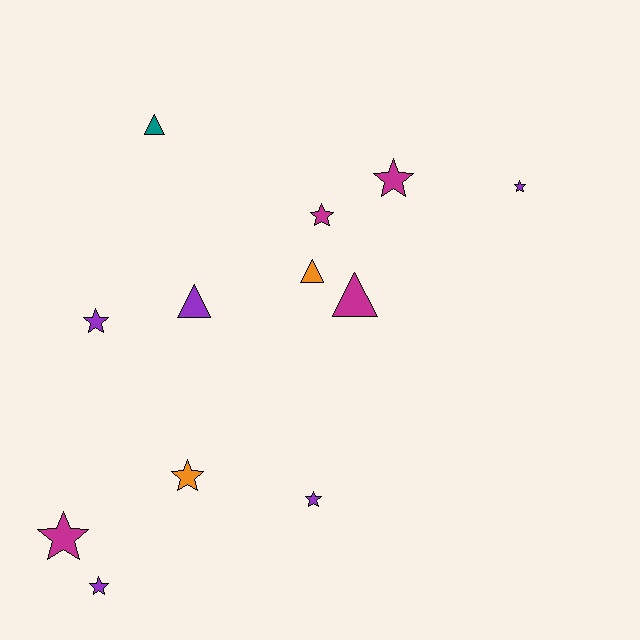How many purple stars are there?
There are 4 purple stars.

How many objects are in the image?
There are 12 objects.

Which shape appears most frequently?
Star, with 8 objects.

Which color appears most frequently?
Purple, with 5 objects.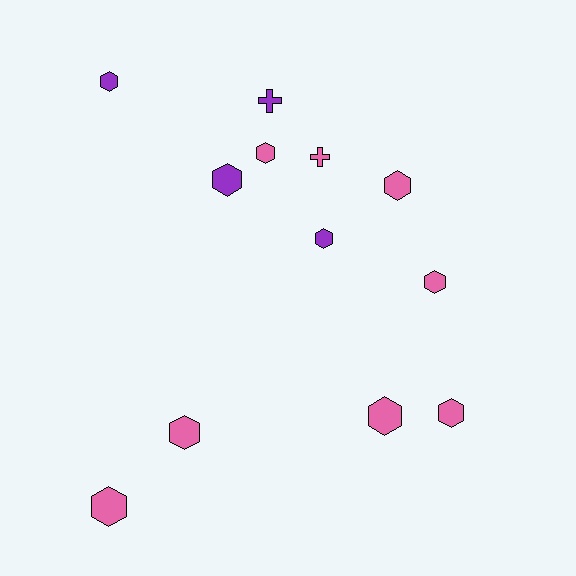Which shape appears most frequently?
Hexagon, with 10 objects.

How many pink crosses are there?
There is 1 pink cross.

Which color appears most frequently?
Pink, with 8 objects.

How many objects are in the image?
There are 12 objects.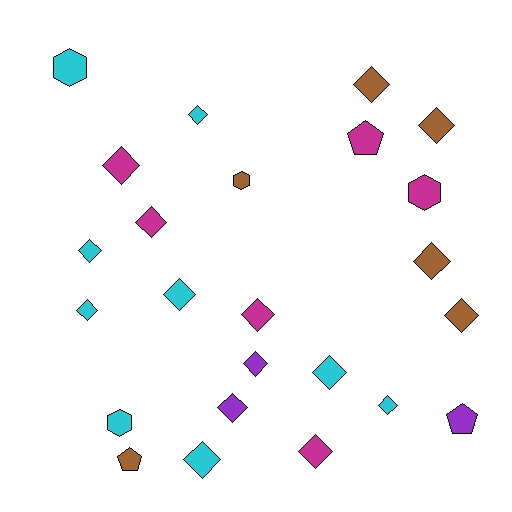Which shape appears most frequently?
Diamond, with 17 objects.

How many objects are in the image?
There are 24 objects.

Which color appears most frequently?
Cyan, with 9 objects.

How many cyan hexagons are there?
There are 2 cyan hexagons.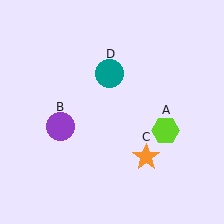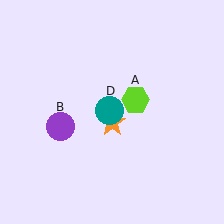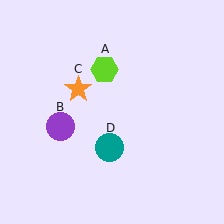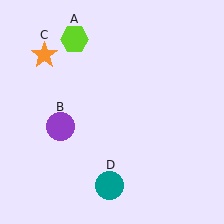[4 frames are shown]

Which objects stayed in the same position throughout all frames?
Purple circle (object B) remained stationary.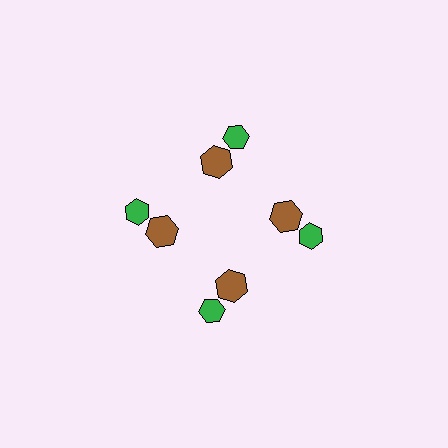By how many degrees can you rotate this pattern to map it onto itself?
The pattern maps onto itself every 90 degrees of rotation.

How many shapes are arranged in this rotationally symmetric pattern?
There are 8 shapes, arranged in 4 groups of 2.